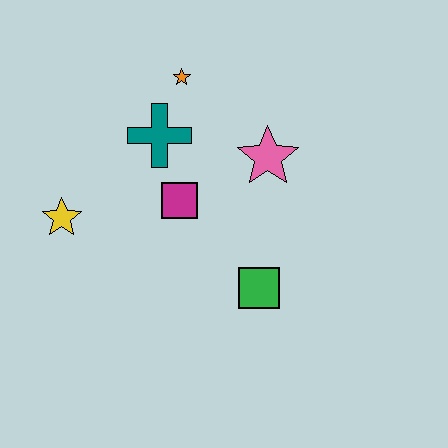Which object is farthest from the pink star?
The yellow star is farthest from the pink star.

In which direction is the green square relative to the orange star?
The green square is below the orange star.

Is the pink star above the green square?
Yes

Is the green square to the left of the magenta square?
No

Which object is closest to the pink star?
The magenta square is closest to the pink star.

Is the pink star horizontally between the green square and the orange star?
No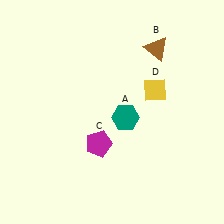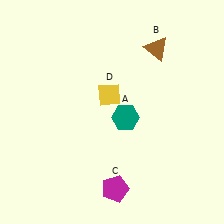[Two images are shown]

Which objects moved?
The objects that moved are: the magenta pentagon (C), the yellow diamond (D).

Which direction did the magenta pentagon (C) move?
The magenta pentagon (C) moved down.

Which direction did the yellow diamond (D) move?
The yellow diamond (D) moved left.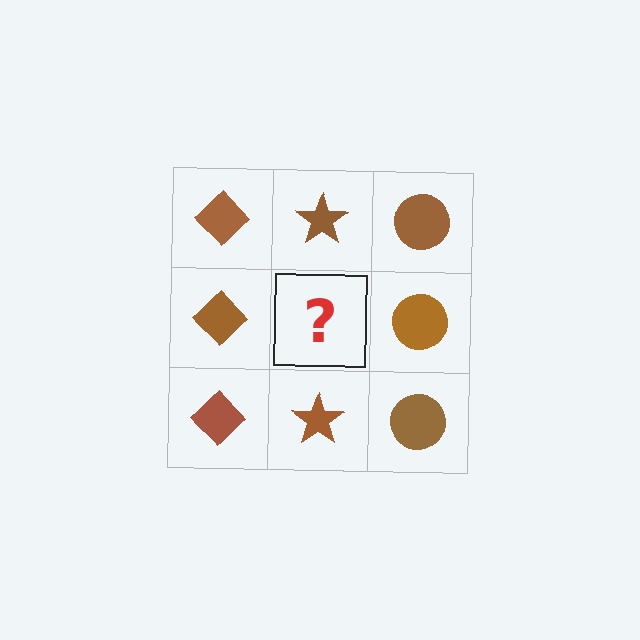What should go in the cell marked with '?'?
The missing cell should contain a brown star.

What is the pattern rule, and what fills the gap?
The rule is that each column has a consistent shape. The gap should be filled with a brown star.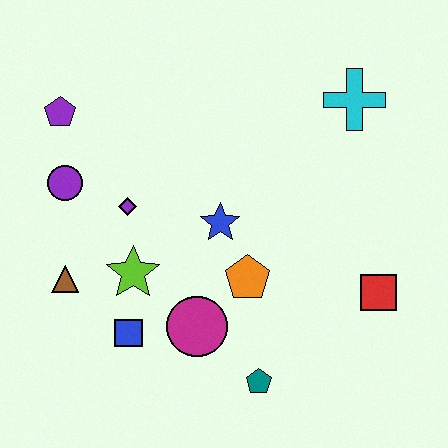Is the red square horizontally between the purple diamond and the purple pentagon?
No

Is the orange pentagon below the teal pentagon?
No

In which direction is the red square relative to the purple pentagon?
The red square is to the right of the purple pentagon.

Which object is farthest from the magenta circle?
The cyan cross is farthest from the magenta circle.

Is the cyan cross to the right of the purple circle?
Yes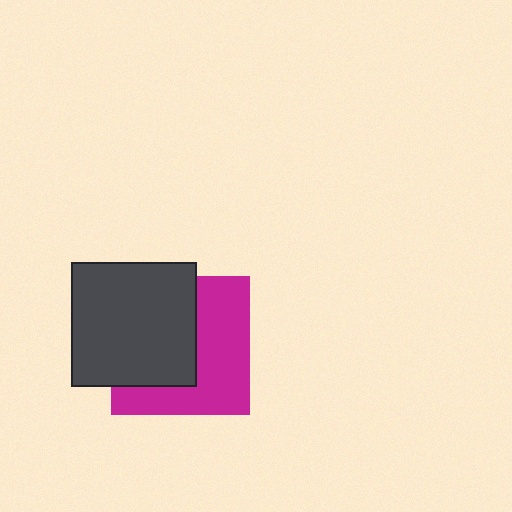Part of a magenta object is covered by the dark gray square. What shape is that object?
It is a square.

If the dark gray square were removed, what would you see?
You would see the complete magenta square.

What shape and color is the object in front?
The object in front is a dark gray square.